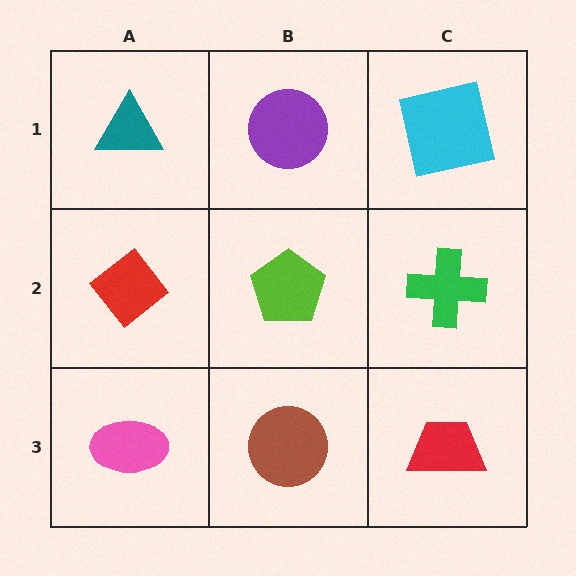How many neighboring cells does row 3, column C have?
2.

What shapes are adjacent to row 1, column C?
A green cross (row 2, column C), a purple circle (row 1, column B).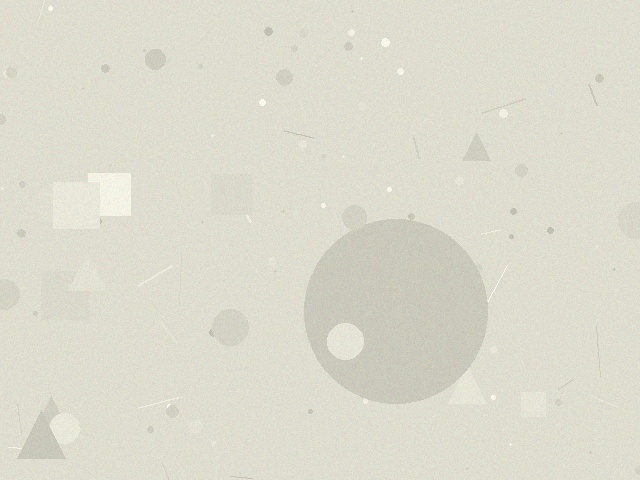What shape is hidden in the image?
A circle is hidden in the image.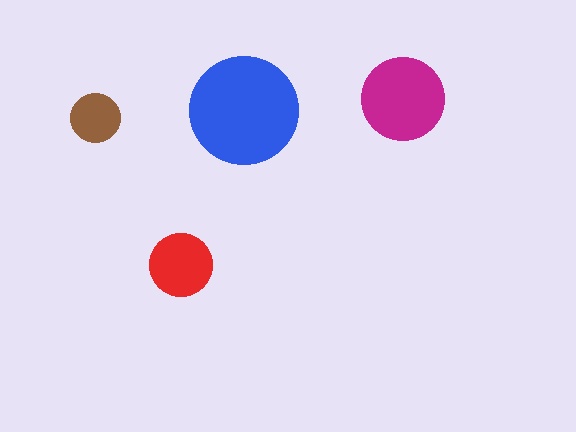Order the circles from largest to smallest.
the blue one, the magenta one, the red one, the brown one.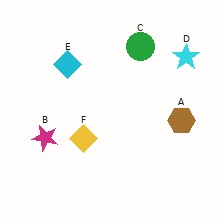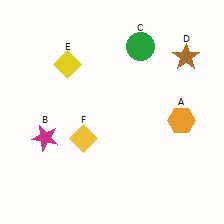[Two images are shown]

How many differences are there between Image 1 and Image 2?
There are 3 differences between the two images.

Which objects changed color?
A changed from brown to orange. D changed from cyan to brown. E changed from cyan to yellow.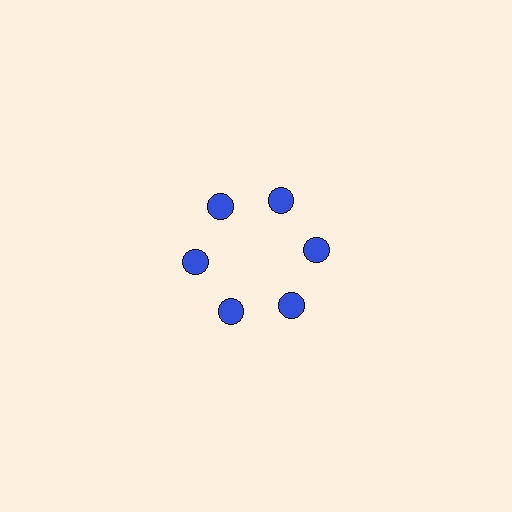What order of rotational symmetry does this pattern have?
This pattern has 6-fold rotational symmetry.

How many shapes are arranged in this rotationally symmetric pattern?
There are 6 shapes, arranged in 6 groups of 1.